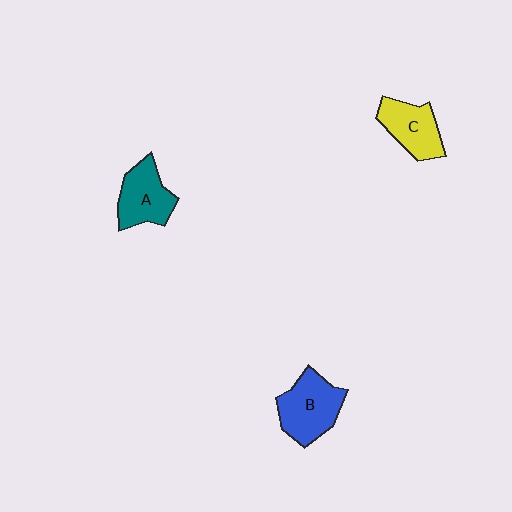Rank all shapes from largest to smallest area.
From largest to smallest: B (blue), A (teal), C (yellow).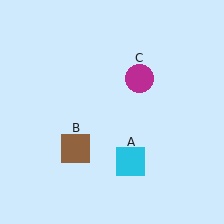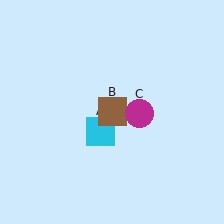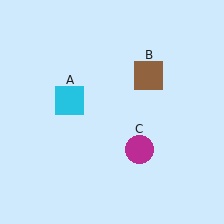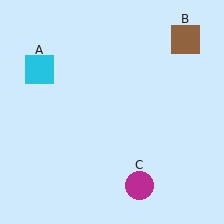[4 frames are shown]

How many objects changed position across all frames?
3 objects changed position: cyan square (object A), brown square (object B), magenta circle (object C).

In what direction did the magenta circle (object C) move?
The magenta circle (object C) moved down.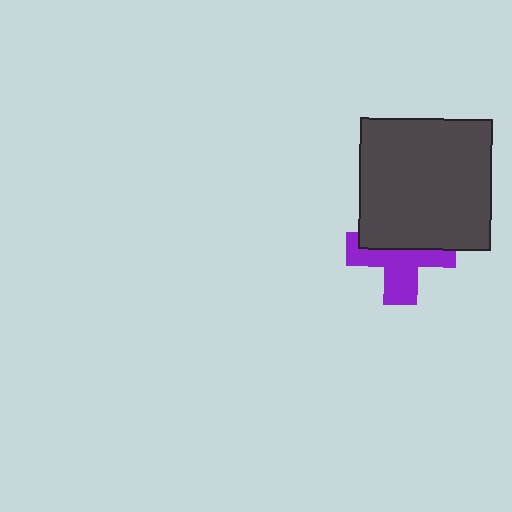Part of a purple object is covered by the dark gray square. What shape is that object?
It is a cross.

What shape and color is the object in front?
The object in front is a dark gray square.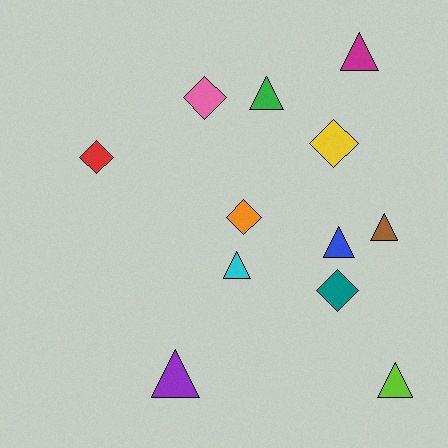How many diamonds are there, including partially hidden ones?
There are 5 diamonds.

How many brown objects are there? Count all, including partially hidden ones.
There is 1 brown object.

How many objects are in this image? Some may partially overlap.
There are 12 objects.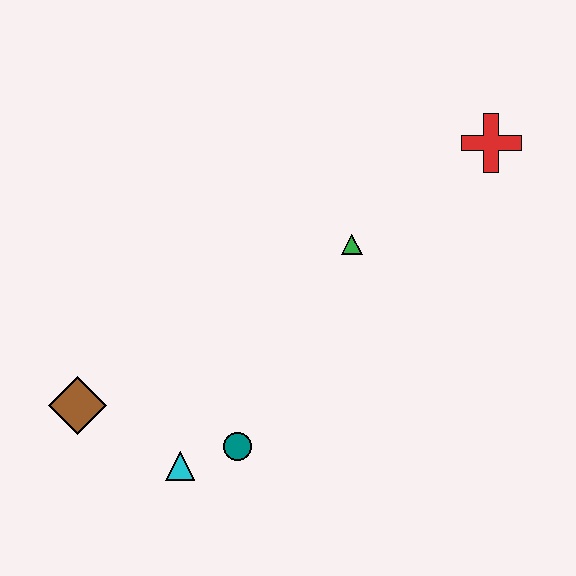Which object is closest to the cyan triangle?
The teal circle is closest to the cyan triangle.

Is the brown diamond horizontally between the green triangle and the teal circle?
No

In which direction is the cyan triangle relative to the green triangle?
The cyan triangle is below the green triangle.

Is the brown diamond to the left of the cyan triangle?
Yes